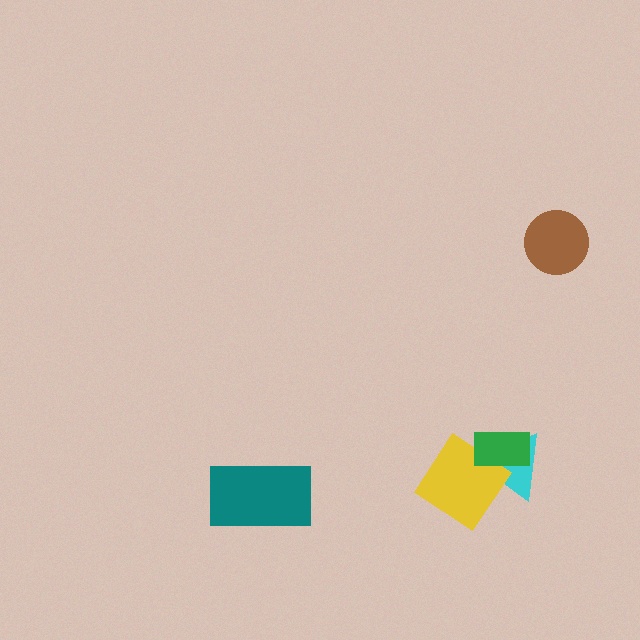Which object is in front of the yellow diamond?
The green rectangle is in front of the yellow diamond.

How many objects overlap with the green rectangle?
2 objects overlap with the green rectangle.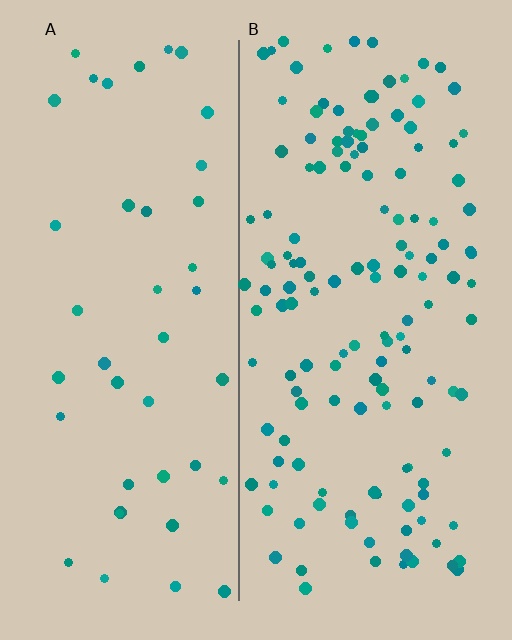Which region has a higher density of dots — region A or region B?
B (the right).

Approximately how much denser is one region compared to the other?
Approximately 3.3× — region B over region A.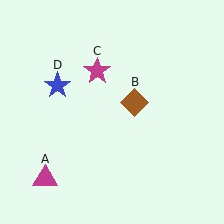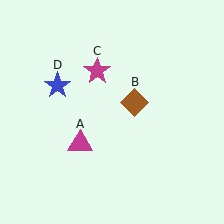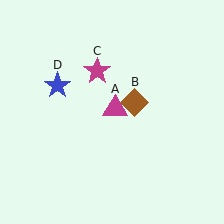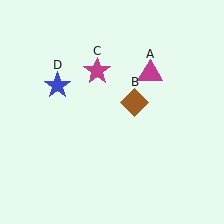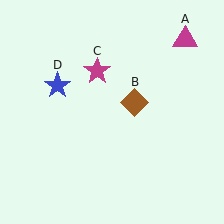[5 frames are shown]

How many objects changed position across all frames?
1 object changed position: magenta triangle (object A).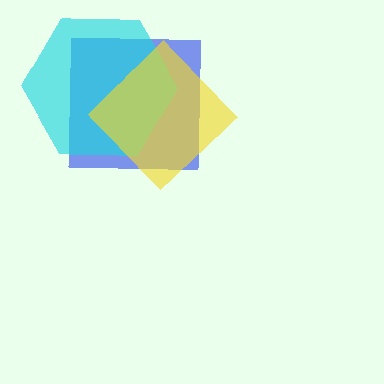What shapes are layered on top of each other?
The layered shapes are: a blue square, a cyan hexagon, a yellow diamond.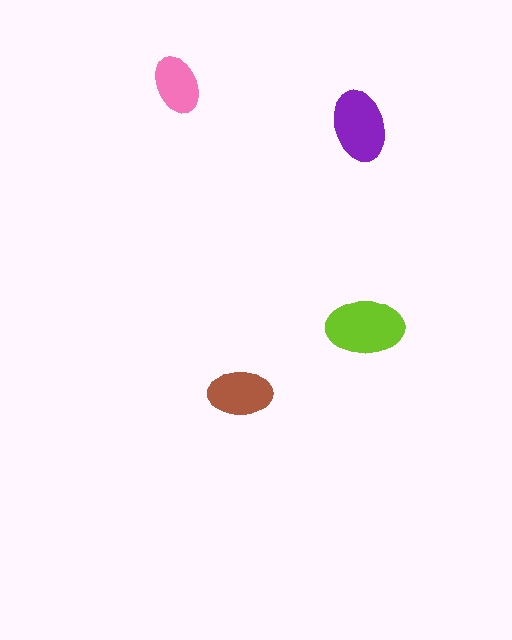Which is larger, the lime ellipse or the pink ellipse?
The lime one.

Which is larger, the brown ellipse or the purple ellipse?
The purple one.